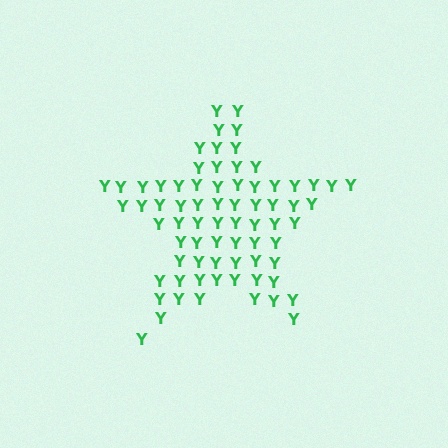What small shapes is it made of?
It is made of small letter Y's.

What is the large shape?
The large shape is a star.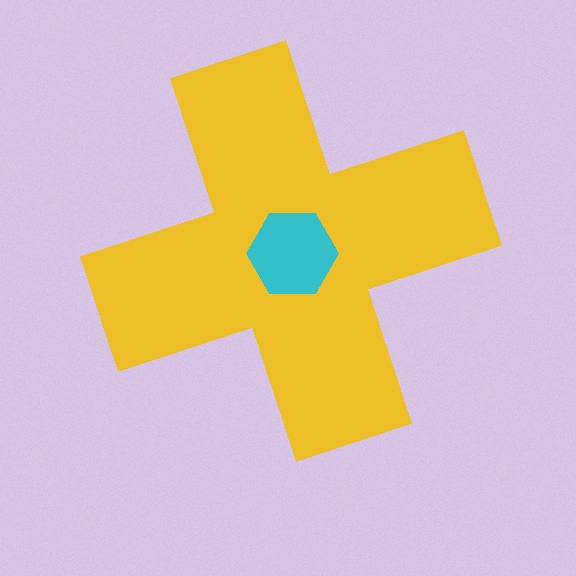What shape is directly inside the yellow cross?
The cyan hexagon.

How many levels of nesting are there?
2.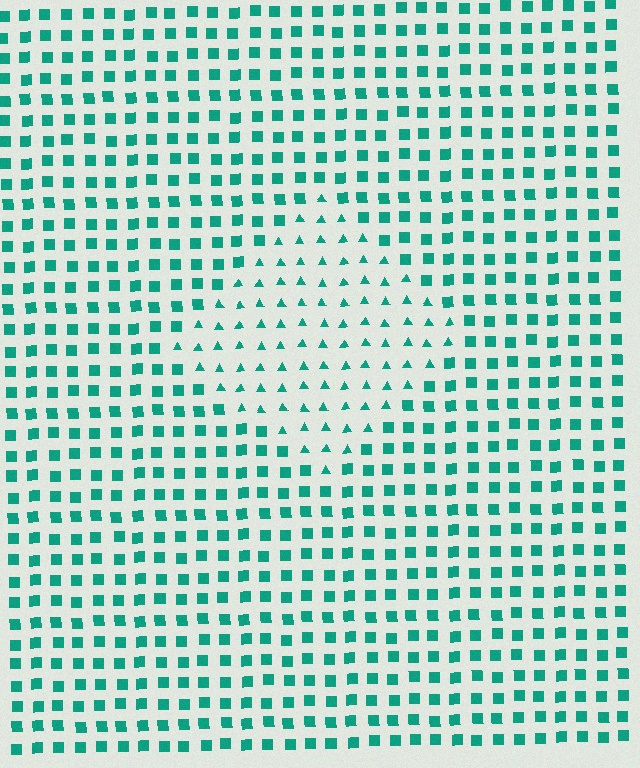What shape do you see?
I see a diamond.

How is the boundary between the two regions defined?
The boundary is defined by a change in element shape: triangles inside vs. squares outside. All elements share the same color and spacing.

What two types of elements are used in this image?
The image uses triangles inside the diamond region and squares outside it.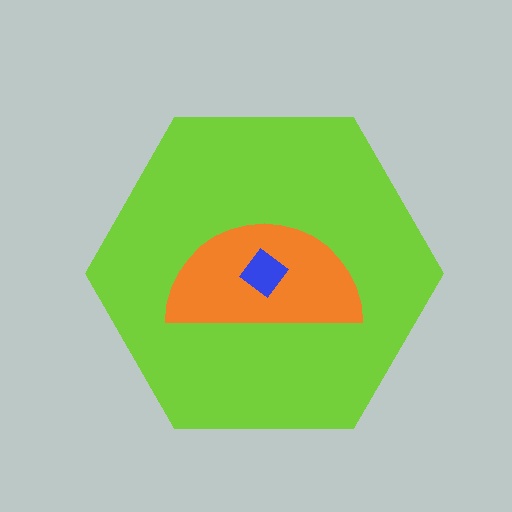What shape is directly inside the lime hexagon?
The orange semicircle.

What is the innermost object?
The blue diamond.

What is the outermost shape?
The lime hexagon.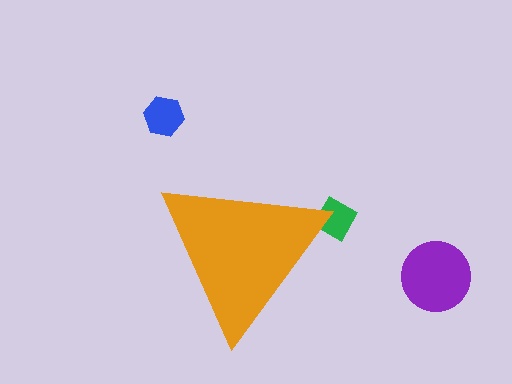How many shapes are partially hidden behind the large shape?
1 shape is partially hidden.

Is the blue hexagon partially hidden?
No, the blue hexagon is fully visible.